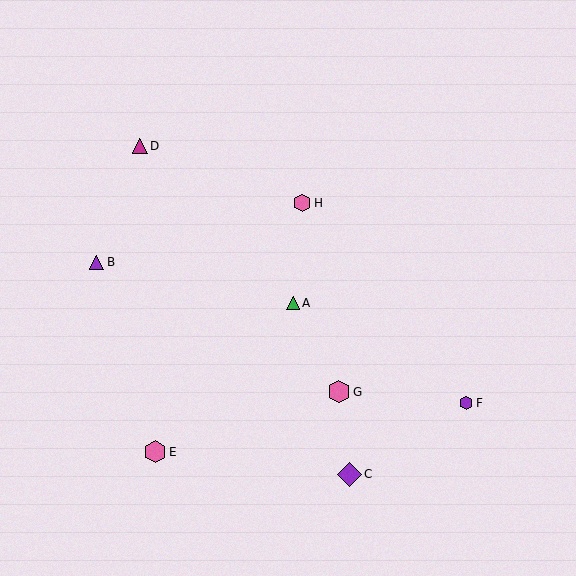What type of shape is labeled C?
Shape C is a purple diamond.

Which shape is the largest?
The purple diamond (labeled C) is the largest.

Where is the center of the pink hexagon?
The center of the pink hexagon is at (302, 203).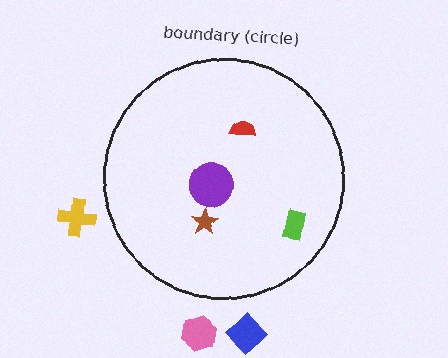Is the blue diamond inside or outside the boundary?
Outside.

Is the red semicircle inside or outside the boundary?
Inside.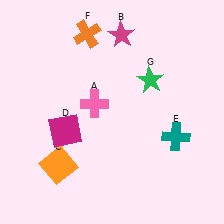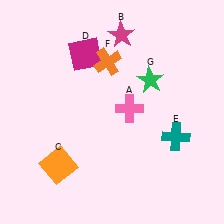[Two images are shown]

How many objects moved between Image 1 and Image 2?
3 objects moved between the two images.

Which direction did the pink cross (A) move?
The pink cross (A) moved right.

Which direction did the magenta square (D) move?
The magenta square (D) moved up.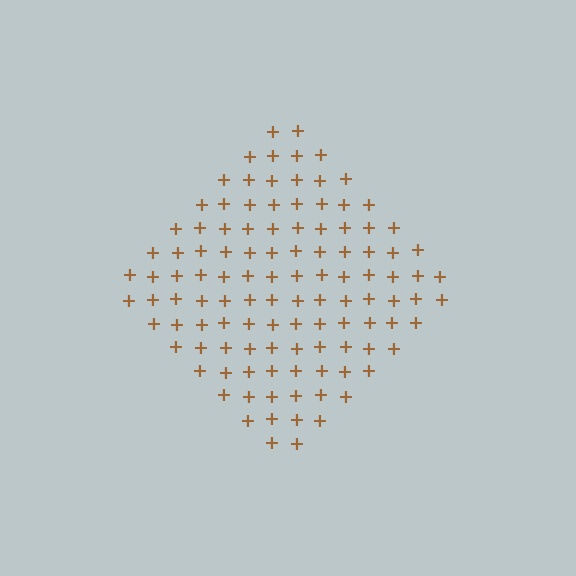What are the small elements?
The small elements are plus signs.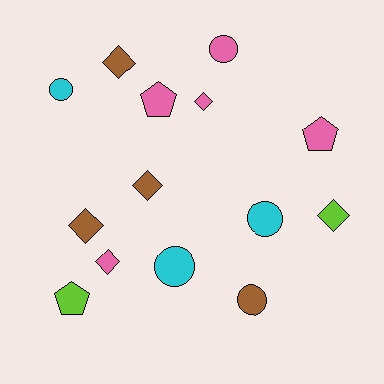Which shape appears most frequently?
Diamond, with 6 objects.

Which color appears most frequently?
Pink, with 5 objects.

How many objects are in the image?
There are 14 objects.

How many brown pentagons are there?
There are no brown pentagons.